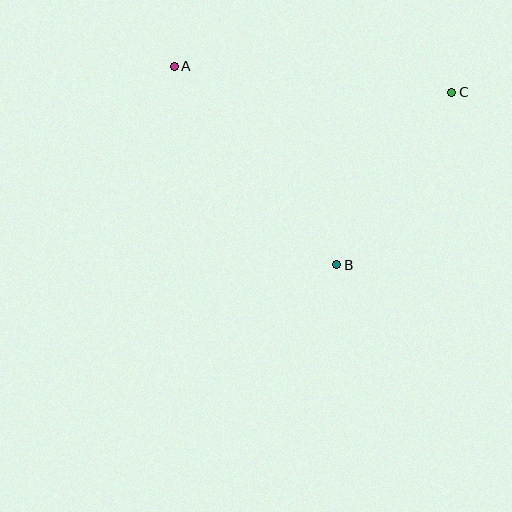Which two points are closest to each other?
Points B and C are closest to each other.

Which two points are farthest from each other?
Points A and C are farthest from each other.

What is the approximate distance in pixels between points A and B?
The distance between A and B is approximately 257 pixels.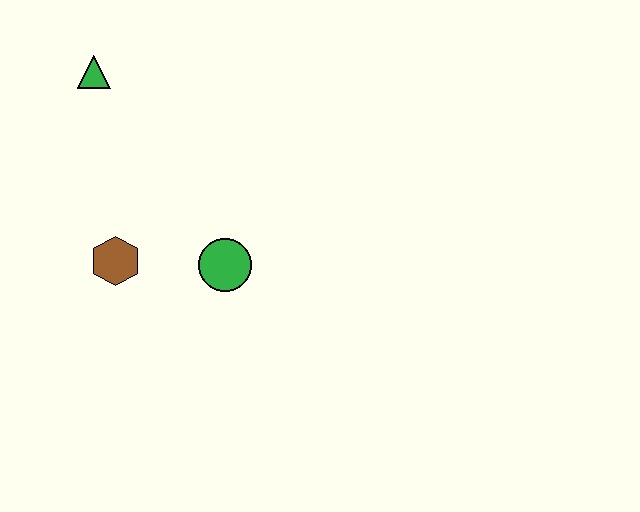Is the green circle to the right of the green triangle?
Yes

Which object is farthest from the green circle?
The green triangle is farthest from the green circle.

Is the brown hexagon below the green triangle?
Yes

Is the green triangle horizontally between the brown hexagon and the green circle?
No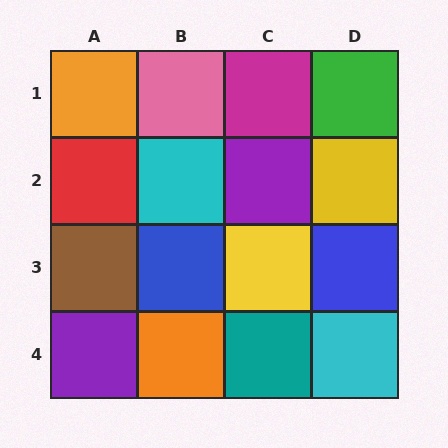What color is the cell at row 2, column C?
Purple.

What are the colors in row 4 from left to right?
Purple, orange, teal, cyan.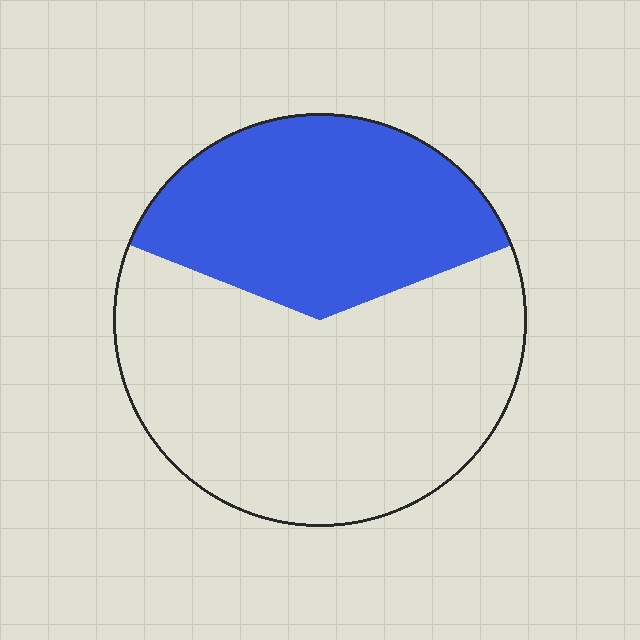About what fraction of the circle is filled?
About three eighths (3/8).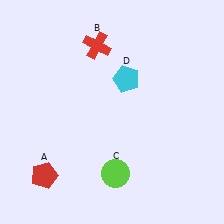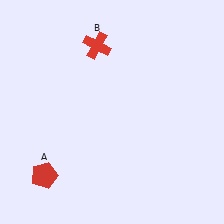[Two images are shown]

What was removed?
The cyan pentagon (D), the lime circle (C) were removed in Image 2.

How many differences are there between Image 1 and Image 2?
There are 2 differences between the two images.